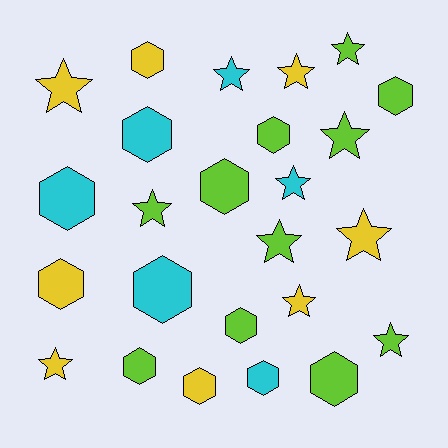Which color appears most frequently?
Lime, with 11 objects.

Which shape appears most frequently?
Hexagon, with 13 objects.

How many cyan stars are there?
There are 2 cyan stars.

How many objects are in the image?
There are 25 objects.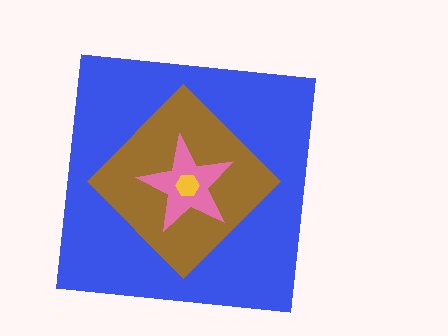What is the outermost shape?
The blue square.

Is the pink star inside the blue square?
Yes.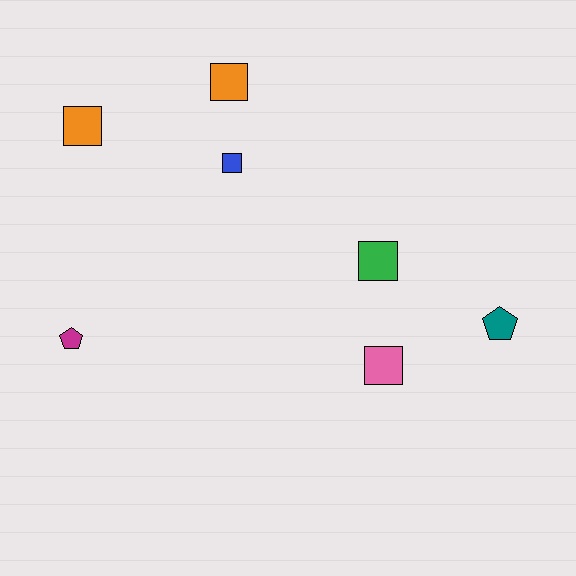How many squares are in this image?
There are 5 squares.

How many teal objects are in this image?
There is 1 teal object.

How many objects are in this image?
There are 7 objects.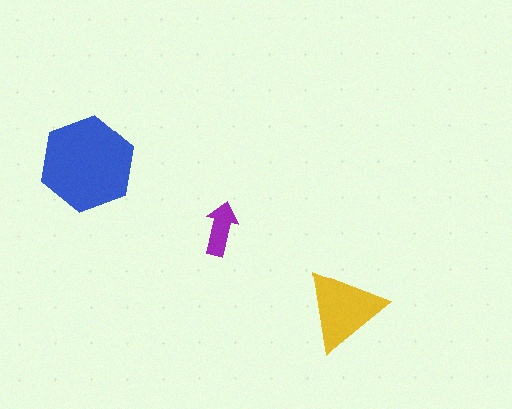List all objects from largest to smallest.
The blue hexagon, the yellow triangle, the purple arrow.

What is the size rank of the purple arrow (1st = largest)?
3rd.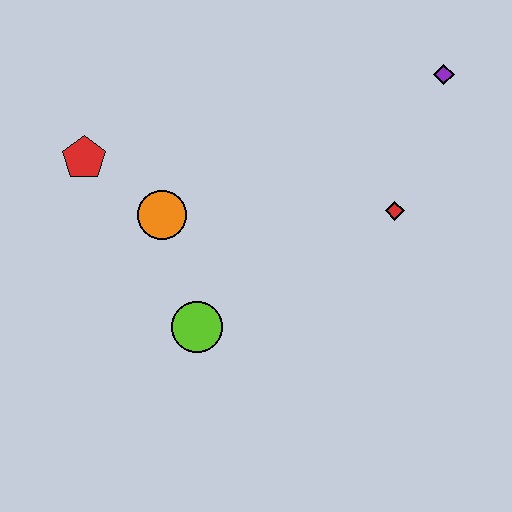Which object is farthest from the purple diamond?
The red pentagon is farthest from the purple diamond.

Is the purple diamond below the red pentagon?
No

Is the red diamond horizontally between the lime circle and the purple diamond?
Yes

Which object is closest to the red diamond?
The purple diamond is closest to the red diamond.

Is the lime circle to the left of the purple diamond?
Yes